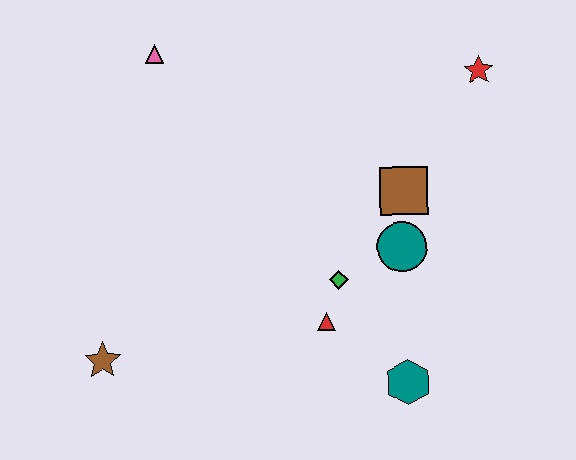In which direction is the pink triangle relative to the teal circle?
The pink triangle is to the left of the teal circle.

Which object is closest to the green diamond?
The red triangle is closest to the green diamond.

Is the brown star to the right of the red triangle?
No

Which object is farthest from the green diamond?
The pink triangle is farthest from the green diamond.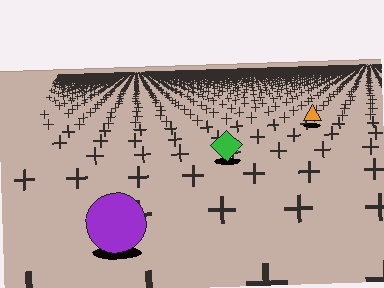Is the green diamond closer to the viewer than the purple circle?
No. The purple circle is closer — you can tell from the texture gradient: the ground texture is coarser near it.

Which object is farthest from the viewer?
The orange triangle is farthest from the viewer. It appears smaller and the ground texture around it is denser.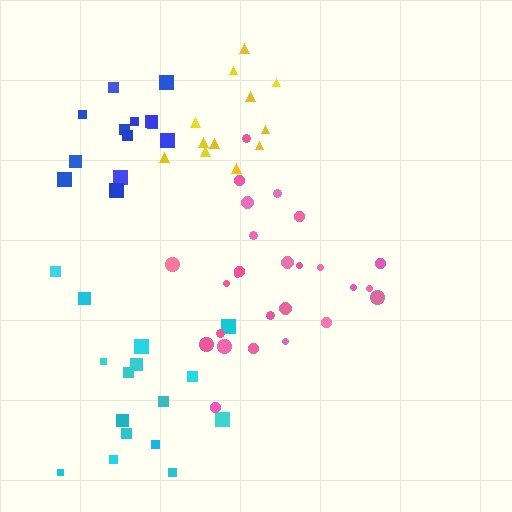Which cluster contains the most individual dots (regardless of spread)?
Pink (26).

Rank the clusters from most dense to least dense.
blue, yellow, pink, cyan.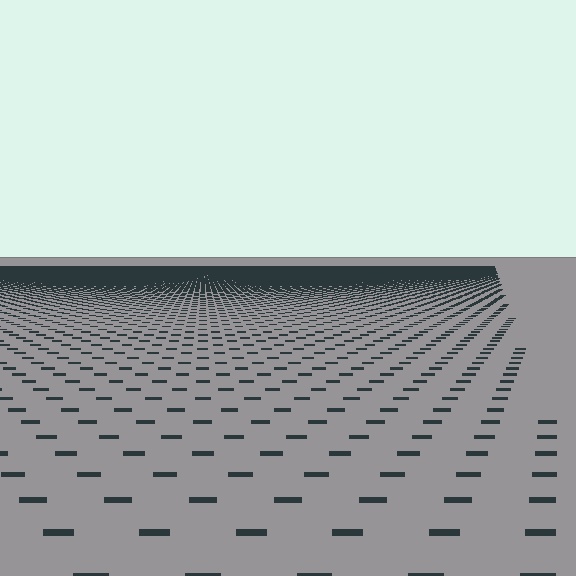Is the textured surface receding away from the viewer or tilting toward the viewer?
The surface is receding away from the viewer. Texture elements get smaller and denser toward the top.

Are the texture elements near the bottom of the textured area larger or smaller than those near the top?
Larger. Near the bottom, elements are closer to the viewer and appear at a bigger on-screen size.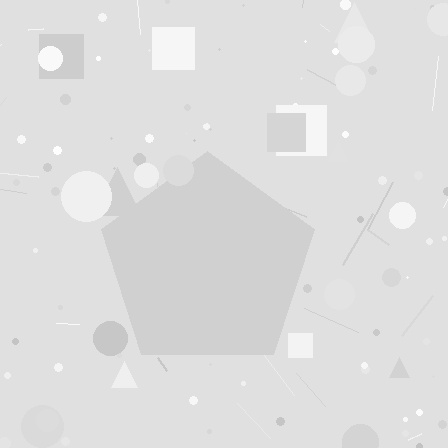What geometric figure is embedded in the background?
A pentagon is embedded in the background.